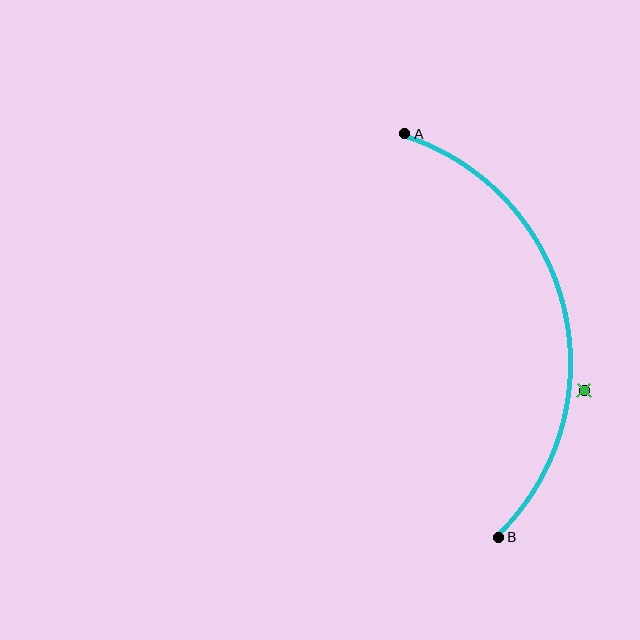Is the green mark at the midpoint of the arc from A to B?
No — the green mark does not lie on the arc at all. It sits slightly outside the curve.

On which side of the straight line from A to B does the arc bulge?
The arc bulges to the right of the straight line connecting A and B.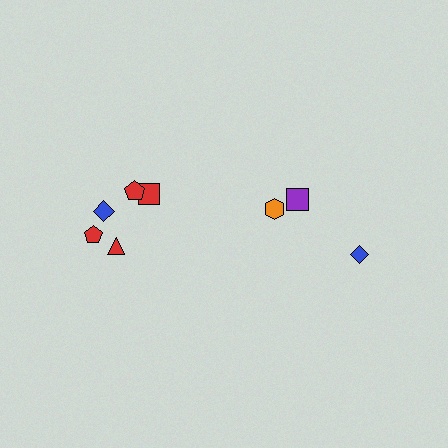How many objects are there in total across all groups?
There are 8 objects.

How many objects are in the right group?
There are 3 objects.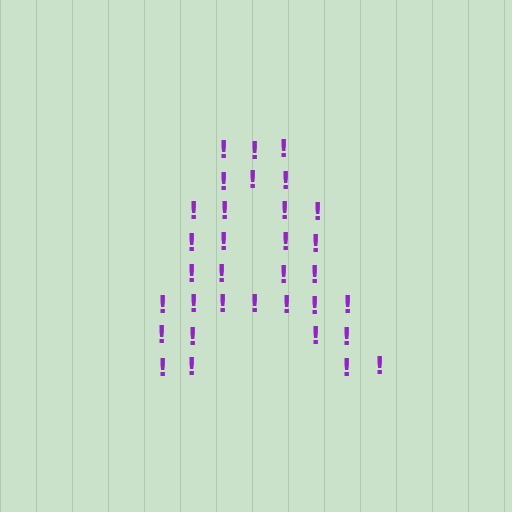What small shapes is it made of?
It is made of small exclamation marks.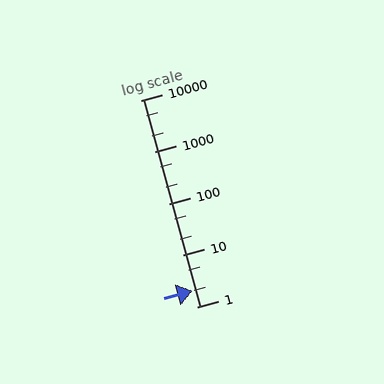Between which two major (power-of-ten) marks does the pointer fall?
The pointer is between 1 and 10.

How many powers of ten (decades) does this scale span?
The scale spans 4 decades, from 1 to 10000.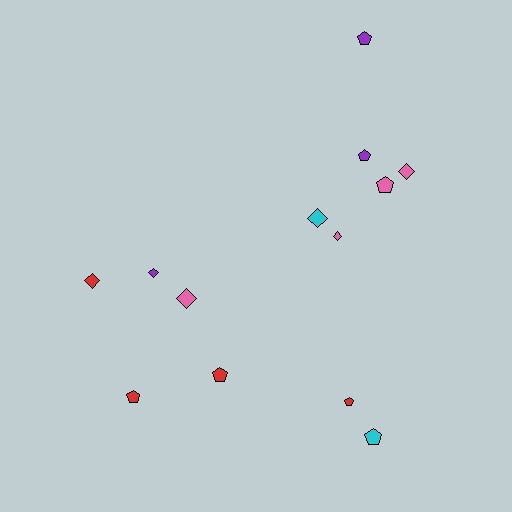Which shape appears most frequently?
Pentagon, with 7 objects.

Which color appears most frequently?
Pink, with 4 objects.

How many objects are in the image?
There are 13 objects.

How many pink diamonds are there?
There are 3 pink diamonds.